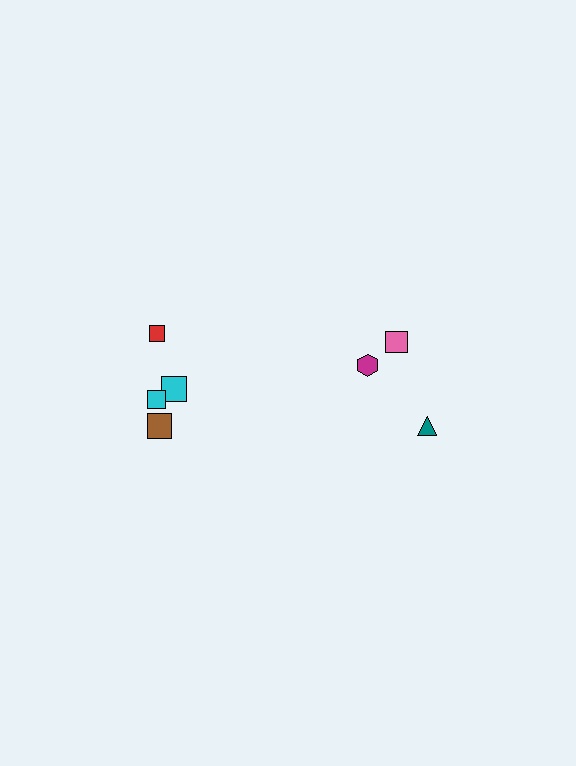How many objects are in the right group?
There are 3 objects.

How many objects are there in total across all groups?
There are 8 objects.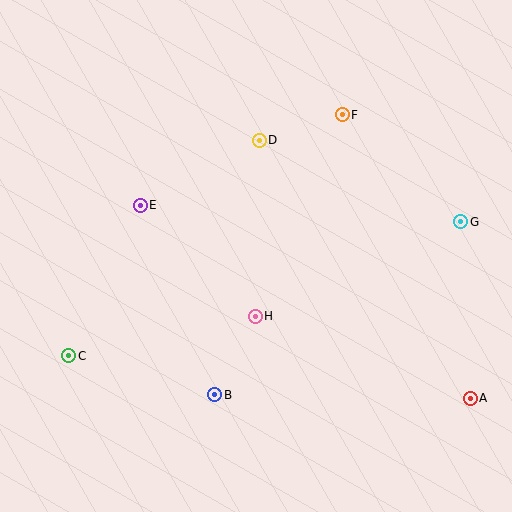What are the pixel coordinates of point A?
Point A is at (470, 398).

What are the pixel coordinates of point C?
Point C is at (69, 356).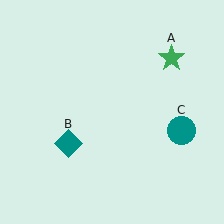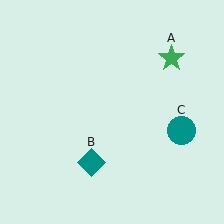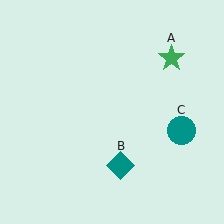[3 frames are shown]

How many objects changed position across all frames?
1 object changed position: teal diamond (object B).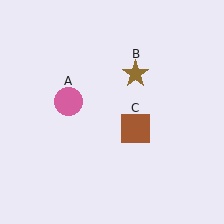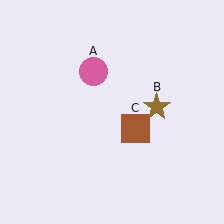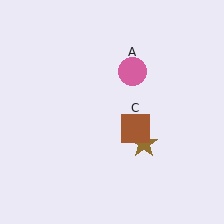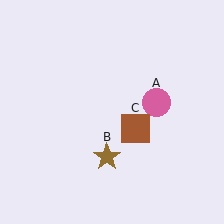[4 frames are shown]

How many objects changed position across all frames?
2 objects changed position: pink circle (object A), brown star (object B).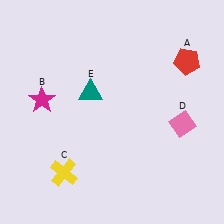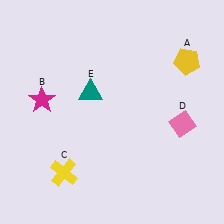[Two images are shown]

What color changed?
The pentagon (A) changed from red in Image 1 to yellow in Image 2.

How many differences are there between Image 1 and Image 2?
There is 1 difference between the two images.